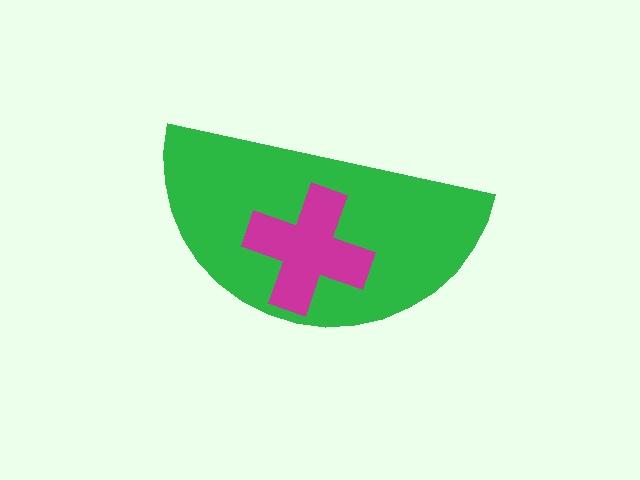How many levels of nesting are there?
2.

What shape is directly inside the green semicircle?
The magenta cross.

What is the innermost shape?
The magenta cross.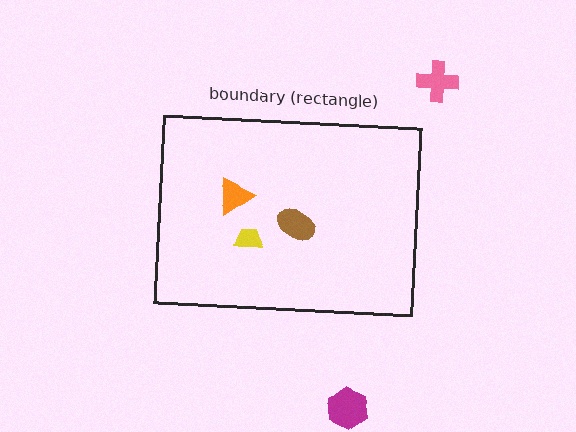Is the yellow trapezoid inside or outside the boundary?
Inside.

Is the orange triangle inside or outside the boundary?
Inside.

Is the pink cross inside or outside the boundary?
Outside.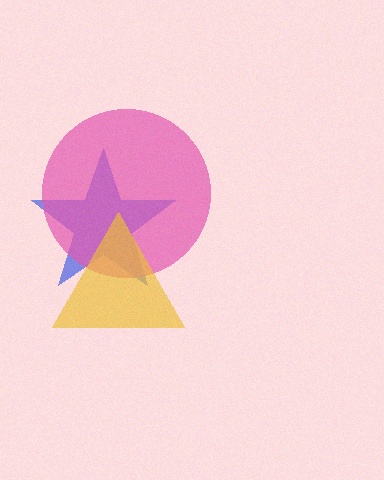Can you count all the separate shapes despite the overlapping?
Yes, there are 3 separate shapes.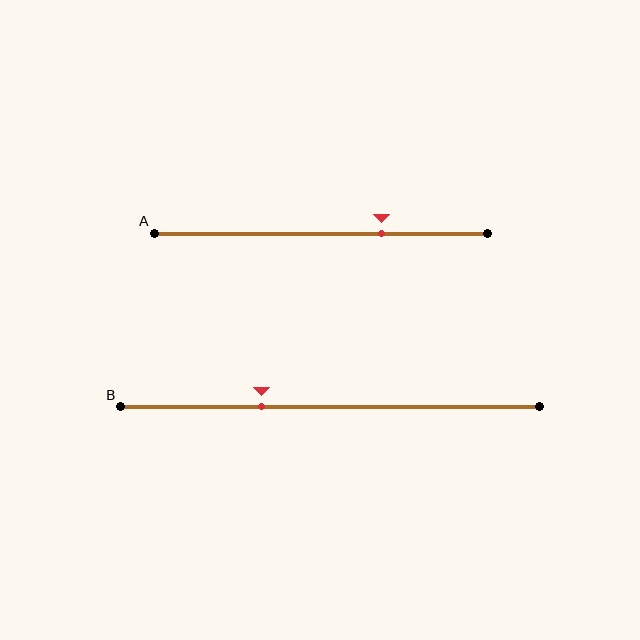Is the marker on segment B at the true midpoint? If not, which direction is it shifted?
No, the marker on segment B is shifted to the left by about 16% of the segment length.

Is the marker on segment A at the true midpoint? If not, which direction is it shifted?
No, the marker on segment A is shifted to the right by about 18% of the segment length.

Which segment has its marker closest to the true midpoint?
Segment B has its marker closest to the true midpoint.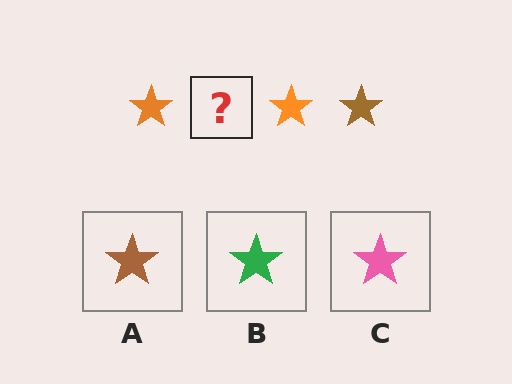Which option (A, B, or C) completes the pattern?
A.